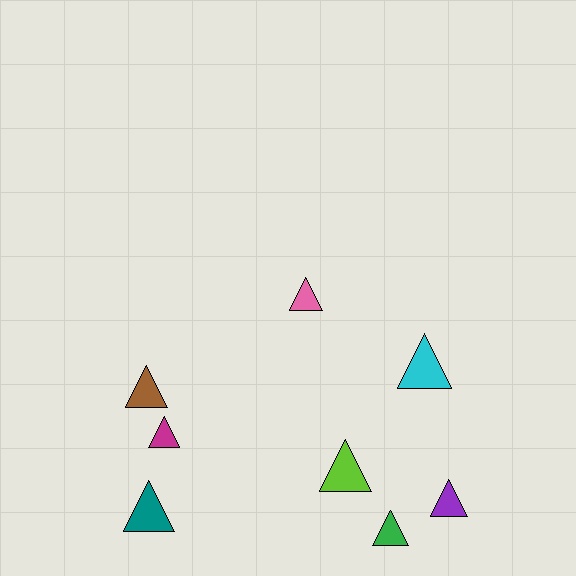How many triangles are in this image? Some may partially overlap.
There are 8 triangles.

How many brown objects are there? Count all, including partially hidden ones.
There is 1 brown object.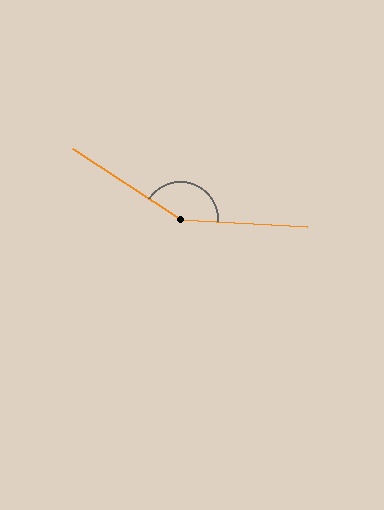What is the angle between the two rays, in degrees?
Approximately 150 degrees.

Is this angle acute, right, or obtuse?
It is obtuse.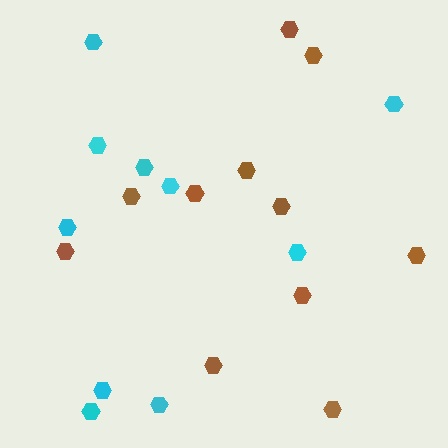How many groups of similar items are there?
There are 2 groups: one group of brown hexagons (11) and one group of cyan hexagons (10).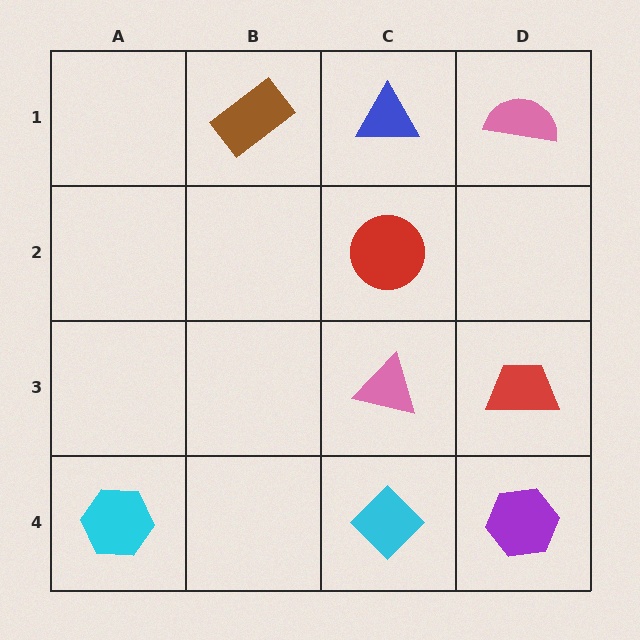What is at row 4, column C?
A cyan diamond.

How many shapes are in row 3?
2 shapes.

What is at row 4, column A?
A cyan hexagon.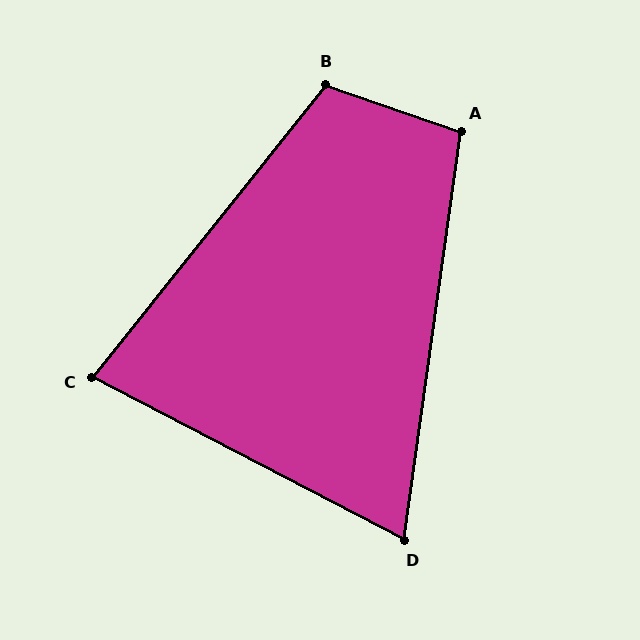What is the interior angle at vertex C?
Approximately 79 degrees (acute).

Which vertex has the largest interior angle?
B, at approximately 109 degrees.